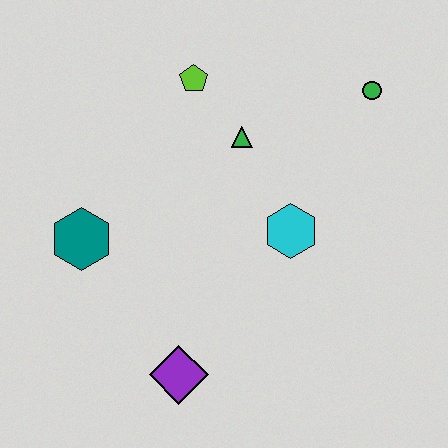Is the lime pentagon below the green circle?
No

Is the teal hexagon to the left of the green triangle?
Yes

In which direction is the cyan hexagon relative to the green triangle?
The cyan hexagon is below the green triangle.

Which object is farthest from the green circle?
The purple diamond is farthest from the green circle.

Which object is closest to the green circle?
The green triangle is closest to the green circle.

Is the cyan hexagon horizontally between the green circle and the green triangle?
Yes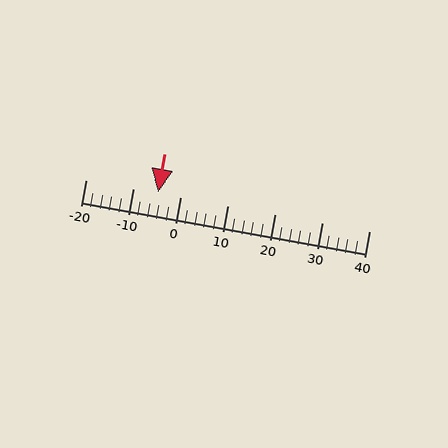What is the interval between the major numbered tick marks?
The major tick marks are spaced 10 units apart.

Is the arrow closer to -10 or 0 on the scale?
The arrow is closer to 0.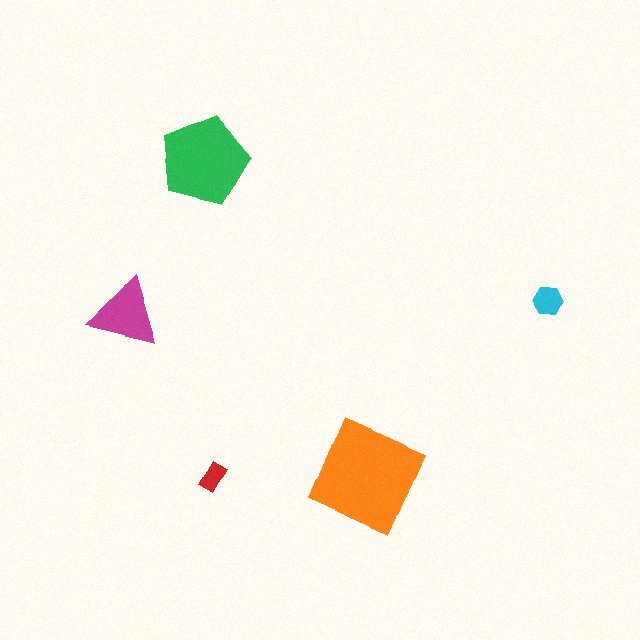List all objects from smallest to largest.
The red rectangle, the cyan hexagon, the magenta triangle, the green pentagon, the orange diamond.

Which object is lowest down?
The red rectangle is bottommost.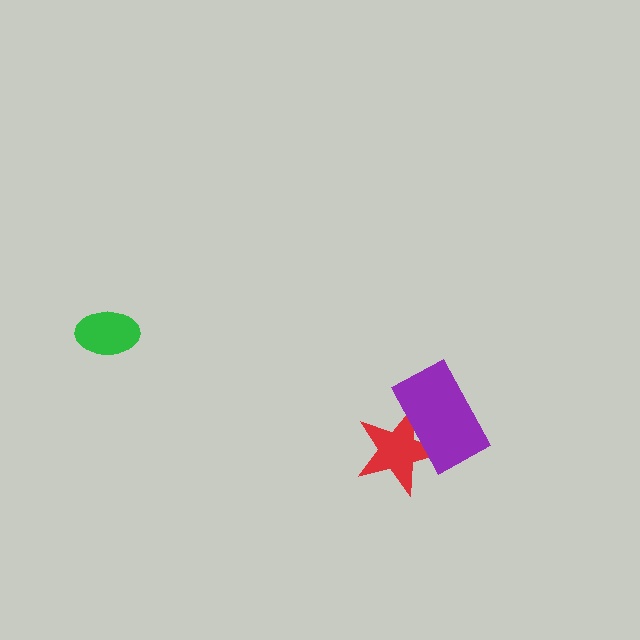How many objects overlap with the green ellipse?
0 objects overlap with the green ellipse.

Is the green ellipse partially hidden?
No, no other shape covers it.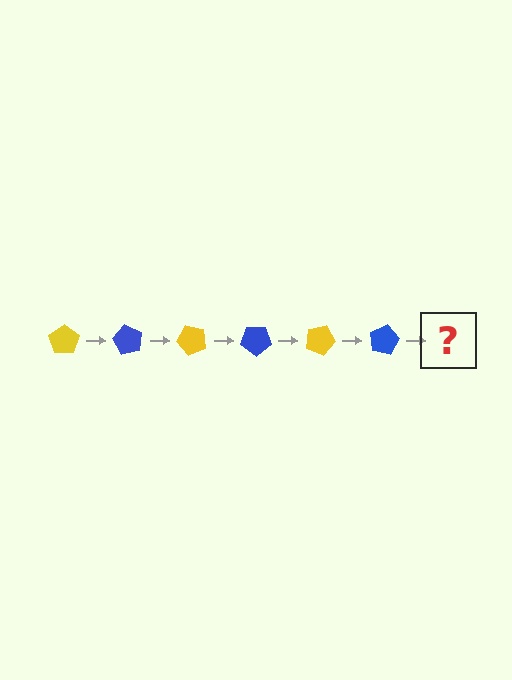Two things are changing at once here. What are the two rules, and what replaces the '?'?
The two rules are that it rotates 60 degrees each step and the color cycles through yellow and blue. The '?' should be a yellow pentagon, rotated 360 degrees from the start.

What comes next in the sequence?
The next element should be a yellow pentagon, rotated 360 degrees from the start.